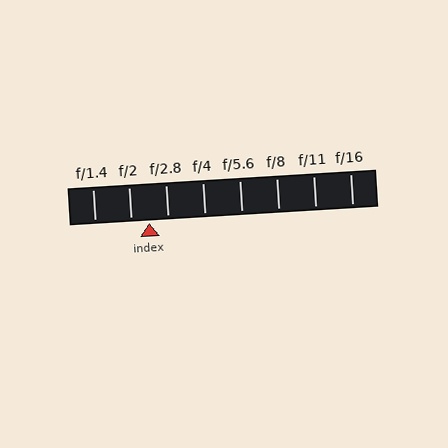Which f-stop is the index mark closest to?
The index mark is closest to f/2.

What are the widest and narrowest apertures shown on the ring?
The widest aperture shown is f/1.4 and the narrowest is f/16.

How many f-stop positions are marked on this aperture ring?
There are 8 f-stop positions marked.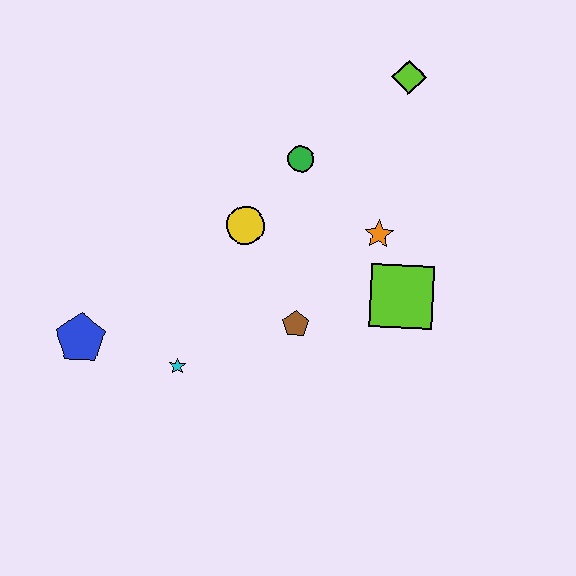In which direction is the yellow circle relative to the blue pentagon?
The yellow circle is to the right of the blue pentagon.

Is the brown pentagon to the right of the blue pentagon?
Yes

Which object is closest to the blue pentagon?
The cyan star is closest to the blue pentagon.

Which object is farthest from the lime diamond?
The blue pentagon is farthest from the lime diamond.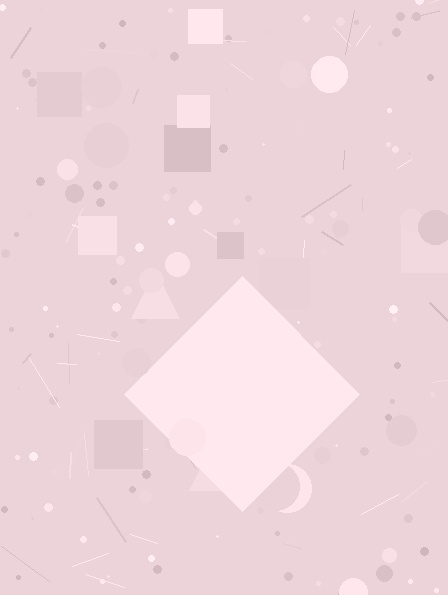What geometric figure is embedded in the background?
A diamond is embedded in the background.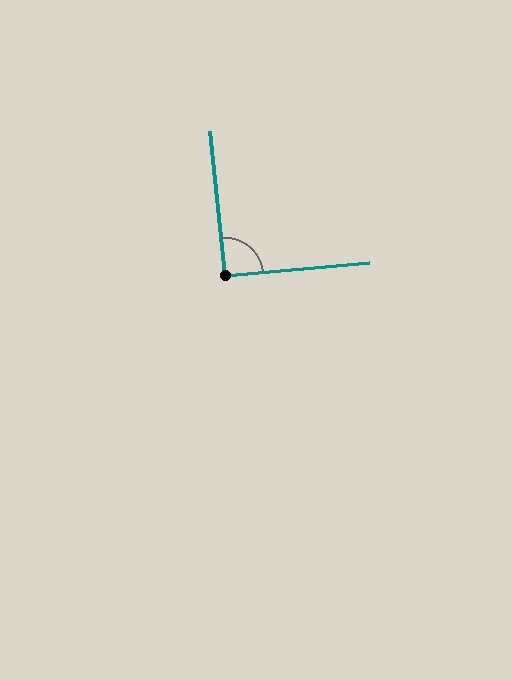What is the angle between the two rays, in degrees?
Approximately 91 degrees.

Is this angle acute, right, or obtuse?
It is approximately a right angle.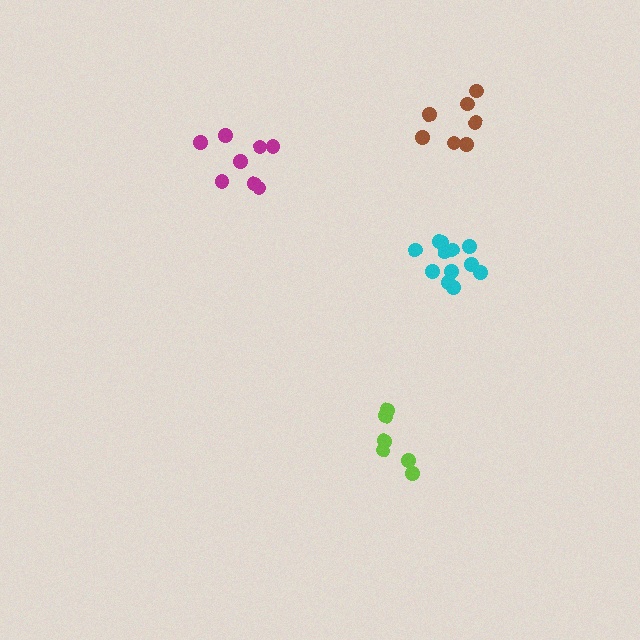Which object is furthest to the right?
The brown cluster is rightmost.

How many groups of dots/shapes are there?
There are 4 groups.